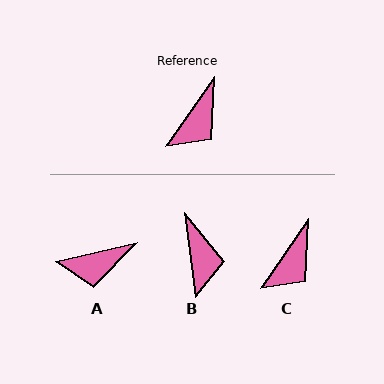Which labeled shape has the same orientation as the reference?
C.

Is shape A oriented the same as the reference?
No, it is off by about 42 degrees.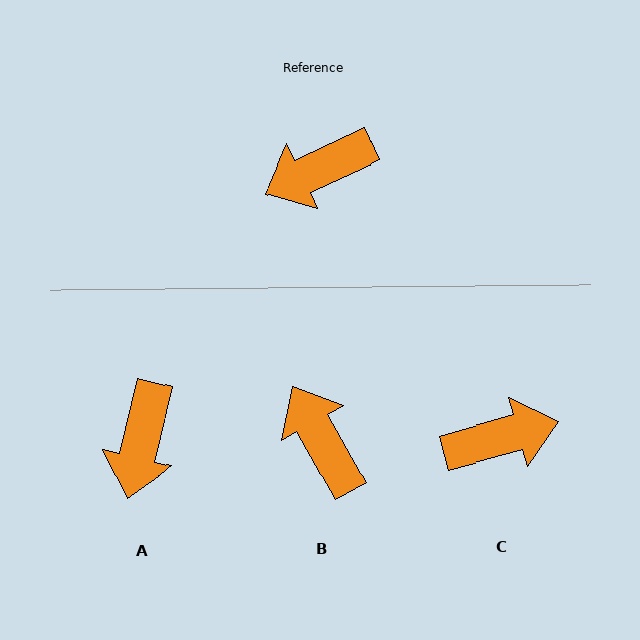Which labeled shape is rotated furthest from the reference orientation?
C, about 171 degrees away.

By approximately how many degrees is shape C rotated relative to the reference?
Approximately 171 degrees counter-clockwise.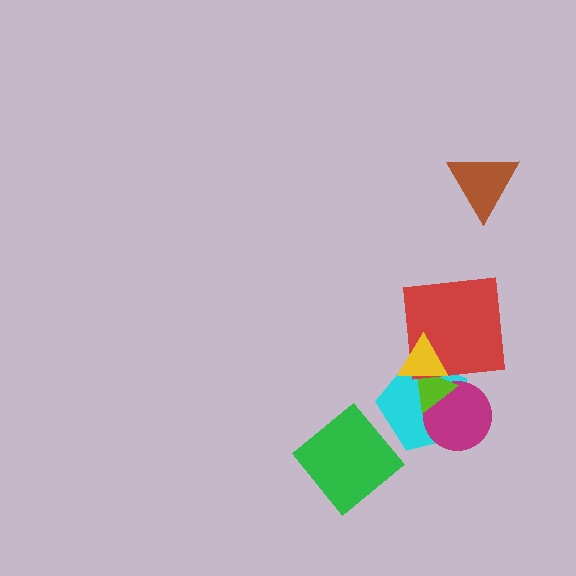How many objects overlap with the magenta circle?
2 objects overlap with the magenta circle.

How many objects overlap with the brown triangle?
0 objects overlap with the brown triangle.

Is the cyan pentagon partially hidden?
Yes, it is partially covered by another shape.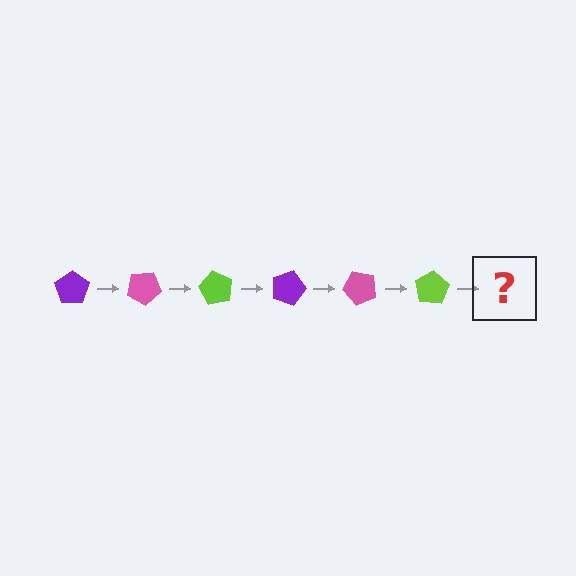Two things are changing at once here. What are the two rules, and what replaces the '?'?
The two rules are that it rotates 30 degrees each step and the color cycles through purple, pink, and lime. The '?' should be a purple pentagon, rotated 180 degrees from the start.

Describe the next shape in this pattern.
It should be a purple pentagon, rotated 180 degrees from the start.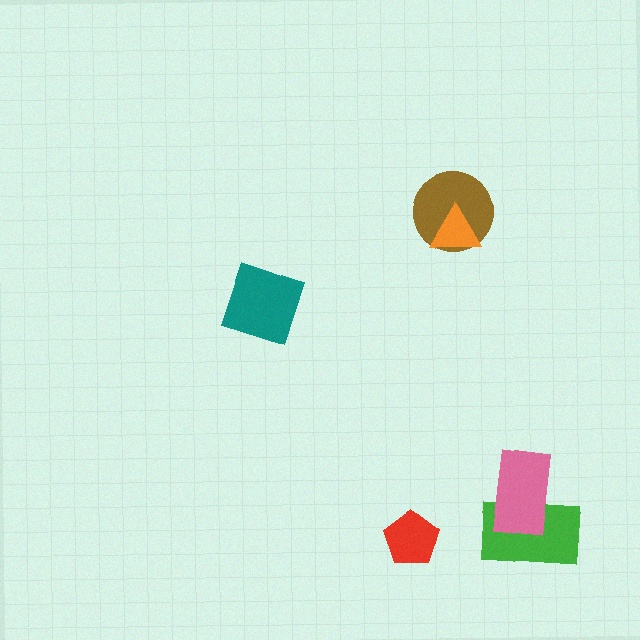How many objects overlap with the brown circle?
1 object overlaps with the brown circle.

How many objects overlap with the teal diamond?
0 objects overlap with the teal diamond.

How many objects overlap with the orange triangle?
1 object overlaps with the orange triangle.